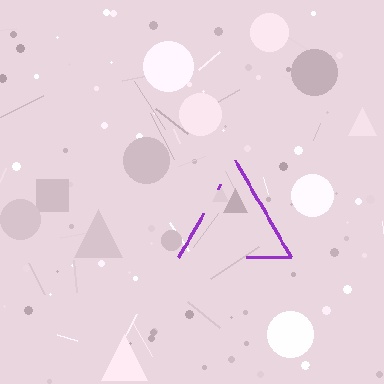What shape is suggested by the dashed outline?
The dashed outline suggests a triangle.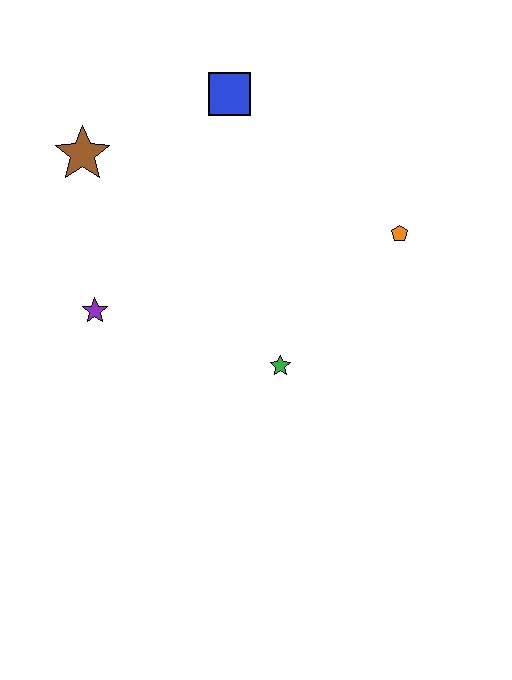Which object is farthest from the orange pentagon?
The brown star is farthest from the orange pentagon.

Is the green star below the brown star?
Yes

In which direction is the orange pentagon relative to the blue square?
The orange pentagon is to the right of the blue square.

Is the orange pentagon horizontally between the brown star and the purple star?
No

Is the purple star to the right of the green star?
No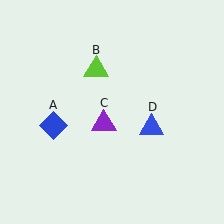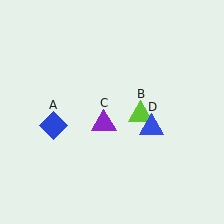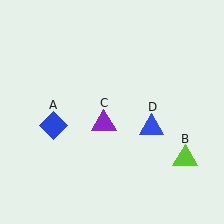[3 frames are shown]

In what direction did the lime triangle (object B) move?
The lime triangle (object B) moved down and to the right.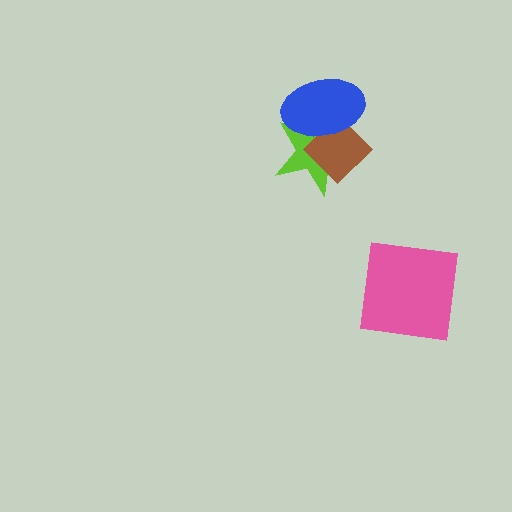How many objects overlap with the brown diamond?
2 objects overlap with the brown diamond.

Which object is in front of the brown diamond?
The blue ellipse is in front of the brown diamond.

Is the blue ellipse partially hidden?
No, no other shape covers it.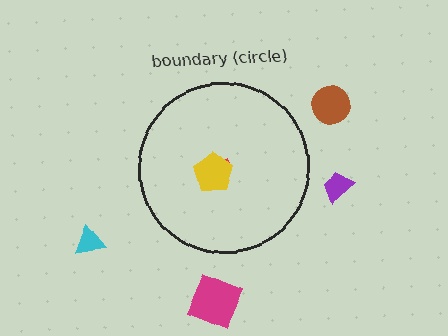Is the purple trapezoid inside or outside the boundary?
Outside.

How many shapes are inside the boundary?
2 inside, 4 outside.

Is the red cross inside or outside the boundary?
Inside.